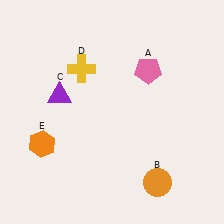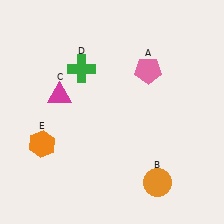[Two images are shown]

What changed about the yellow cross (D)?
In Image 1, D is yellow. In Image 2, it changed to green.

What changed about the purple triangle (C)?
In Image 1, C is purple. In Image 2, it changed to magenta.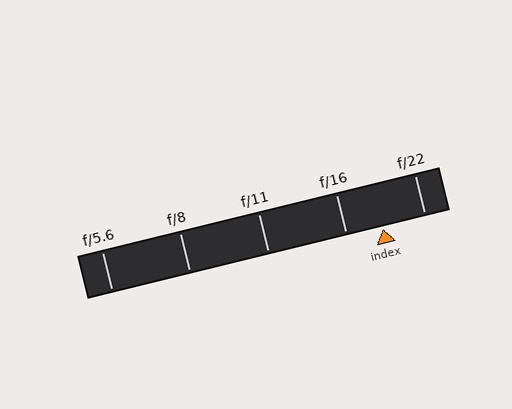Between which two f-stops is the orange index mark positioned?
The index mark is between f/16 and f/22.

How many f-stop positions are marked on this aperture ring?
There are 5 f-stop positions marked.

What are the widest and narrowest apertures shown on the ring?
The widest aperture shown is f/5.6 and the narrowest is f/22.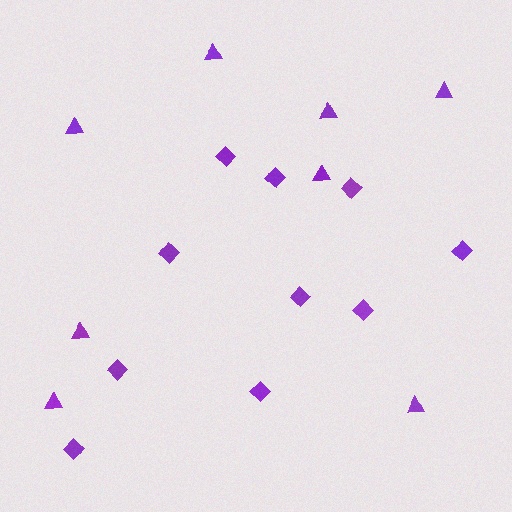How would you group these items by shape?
There are 2 groups: one group of diamonds (10) and one group of triangles (8).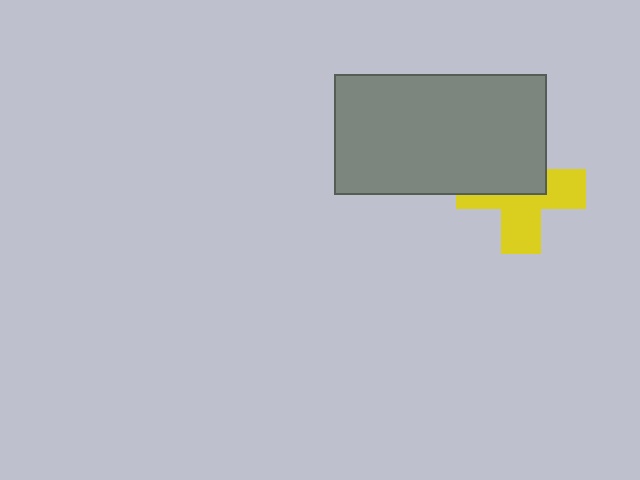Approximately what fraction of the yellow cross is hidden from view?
Roughly 48% of the yellow cross is hidden behind the gray rectangle.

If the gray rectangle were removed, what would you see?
You would see the complete yellow cross.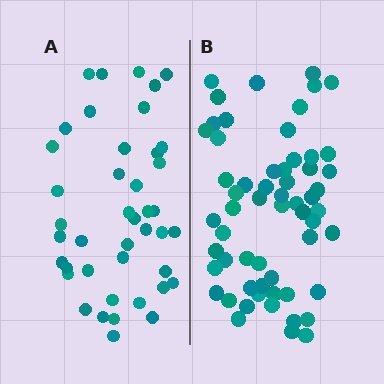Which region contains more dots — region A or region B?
Region B (the right region) has more dots.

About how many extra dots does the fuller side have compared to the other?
Region B has approximately 15 more dots than region A.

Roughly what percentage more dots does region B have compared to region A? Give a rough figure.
About 40% more.